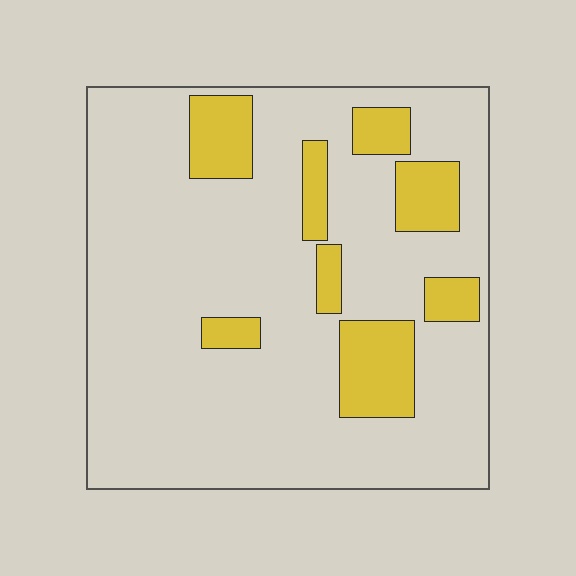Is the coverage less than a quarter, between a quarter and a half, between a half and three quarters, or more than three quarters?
Less than a quarter.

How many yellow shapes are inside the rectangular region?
8.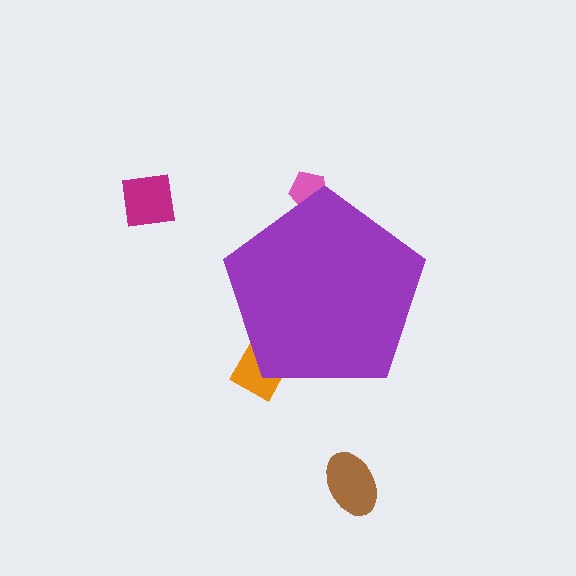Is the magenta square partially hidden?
No, the magenta square is fully visible.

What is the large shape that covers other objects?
A purple pentagon.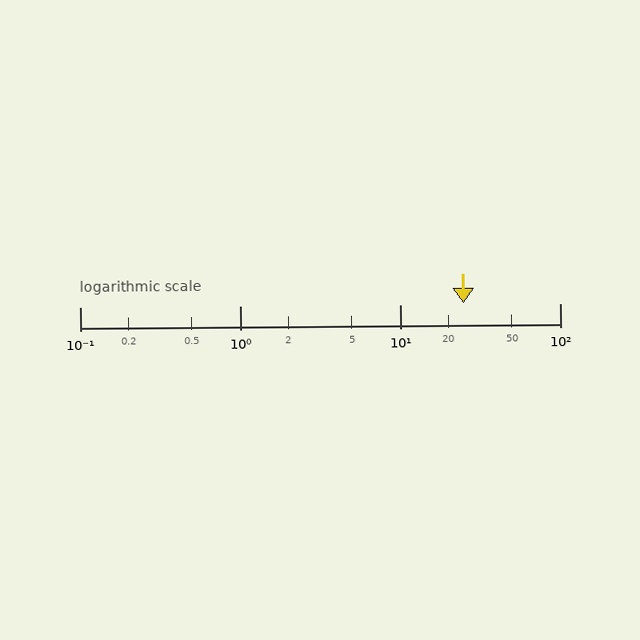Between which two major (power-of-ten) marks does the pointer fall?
The pointer is between 10 and 100.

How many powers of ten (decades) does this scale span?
The scale spans 3 decades, from 0.1 to 100.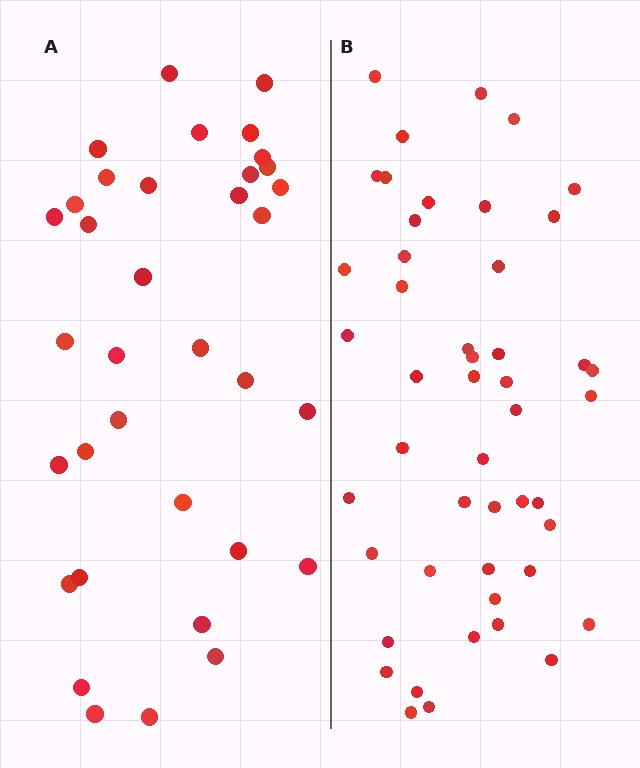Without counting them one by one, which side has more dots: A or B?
Region B (the right region) has more dots.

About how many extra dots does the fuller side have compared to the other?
Region B has approximately 15 more dots than region A.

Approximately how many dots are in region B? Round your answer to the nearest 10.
About 50 dots. (The exact count is 48, which rounds to 50.)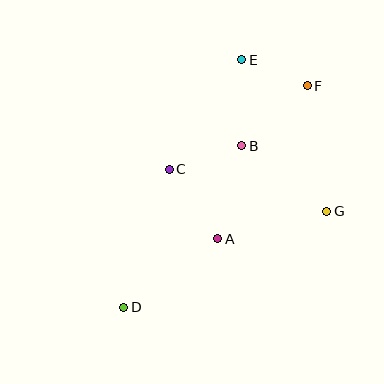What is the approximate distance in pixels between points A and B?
The distance between A and B is approximately 96 pixels.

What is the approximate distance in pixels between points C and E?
The distance between C and E is approximately 131 pixels.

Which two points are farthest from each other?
Points D and F are farthest from each other.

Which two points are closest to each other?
Points E and F are closest to each other.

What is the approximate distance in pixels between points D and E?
The distance between D and E is approximately 274 pixels.